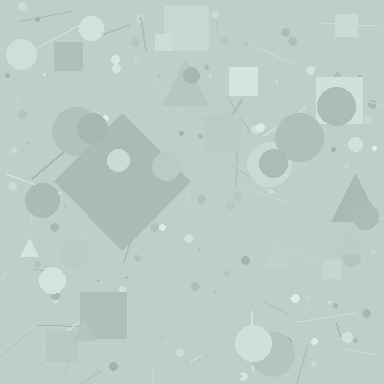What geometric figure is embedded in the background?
A diamond is embedded in the background.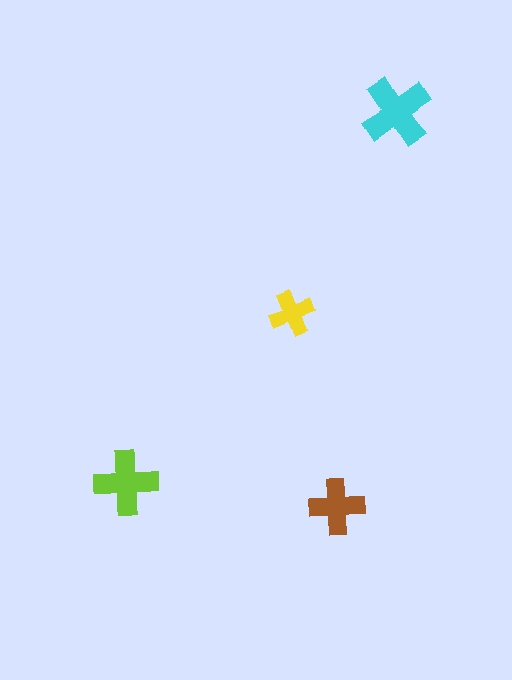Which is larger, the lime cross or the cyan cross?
The cyan one.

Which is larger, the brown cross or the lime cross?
The lime one.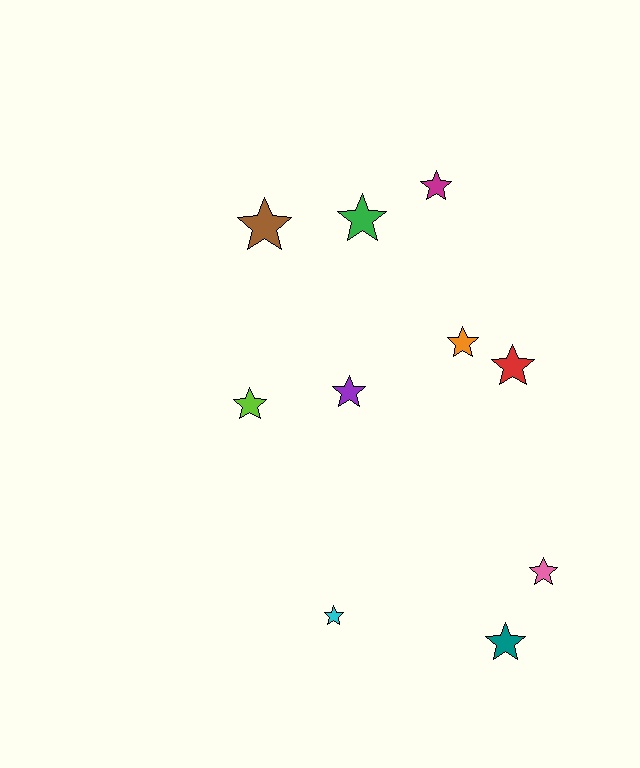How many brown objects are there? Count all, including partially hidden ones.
There is 1 brown object.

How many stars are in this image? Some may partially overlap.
There are 10 stars.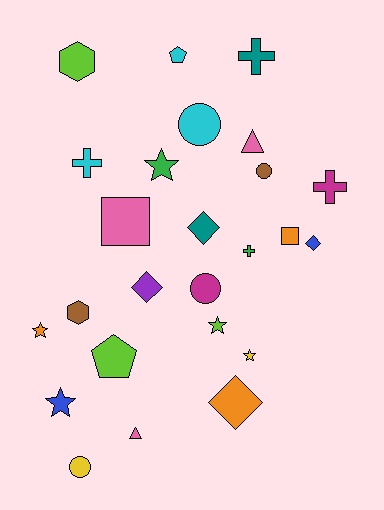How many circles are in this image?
There are 4 circles.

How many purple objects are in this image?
There is 1 purple object.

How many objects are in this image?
There are 25 objects.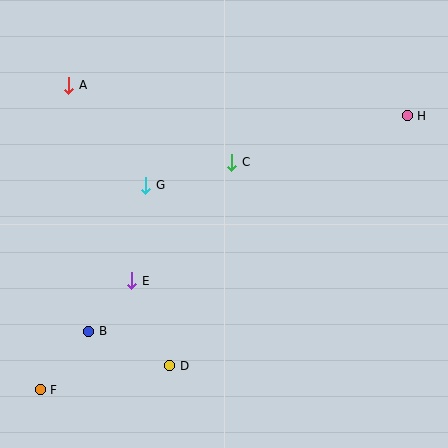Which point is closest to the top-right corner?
Point H is closest to the top-right corner.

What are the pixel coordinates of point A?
Point A is at (69, 85).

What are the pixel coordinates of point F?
Point F is at (40, 390).